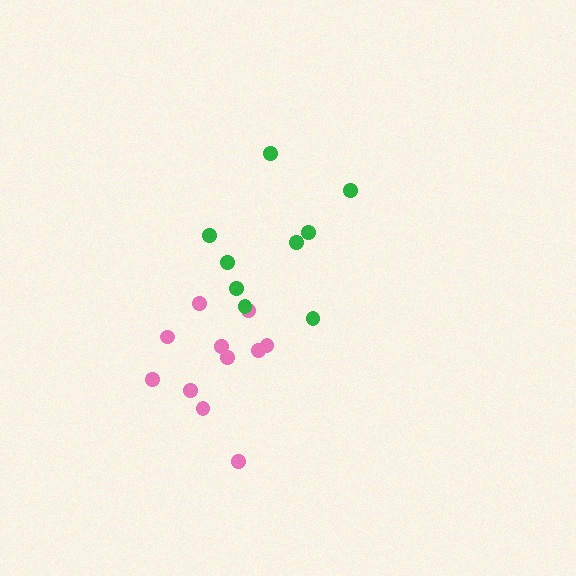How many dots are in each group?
Group 1: 11 dots, Group 2: 9 dots (20 total).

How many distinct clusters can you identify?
There are 2 distinct clusters.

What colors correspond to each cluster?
The clusters are colored: pink, green.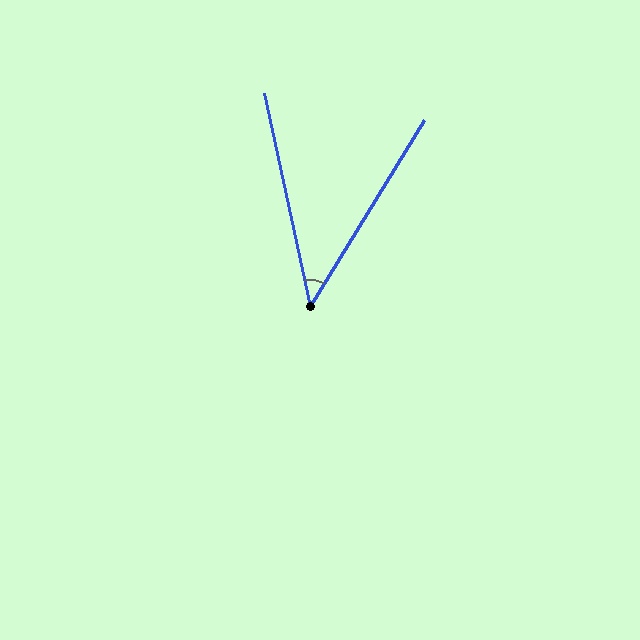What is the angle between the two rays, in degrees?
Approximately 44 degrees.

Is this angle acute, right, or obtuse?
It is acute.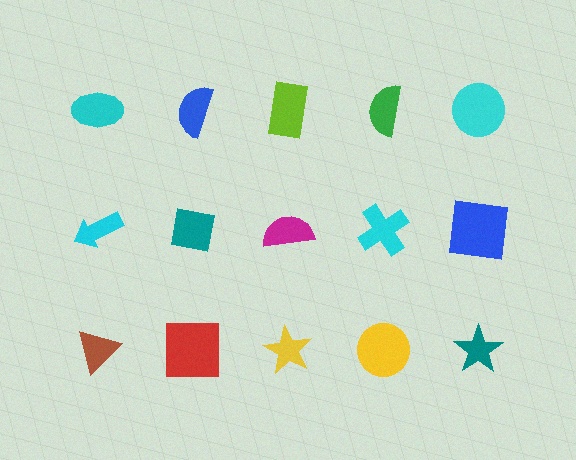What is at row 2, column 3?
A magenta semicircle.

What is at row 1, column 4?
A green semicircle.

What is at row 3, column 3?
A yellow star.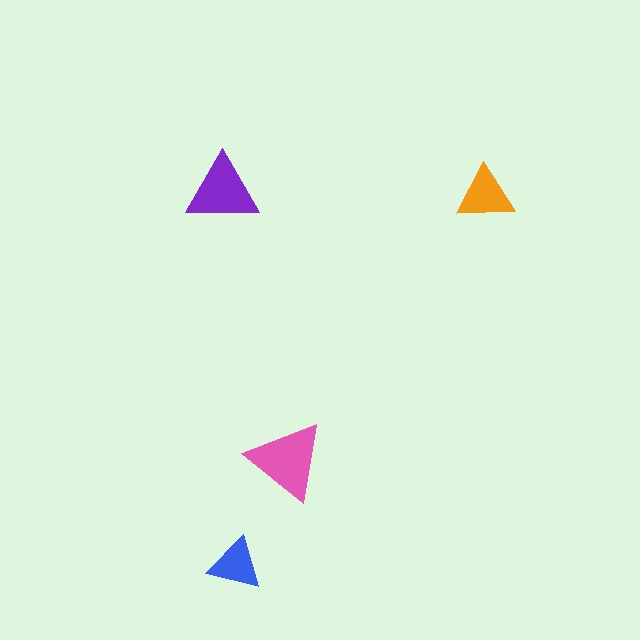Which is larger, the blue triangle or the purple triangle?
The purple one.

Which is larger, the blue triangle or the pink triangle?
The pink one.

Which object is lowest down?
The blue triangle is bottommost.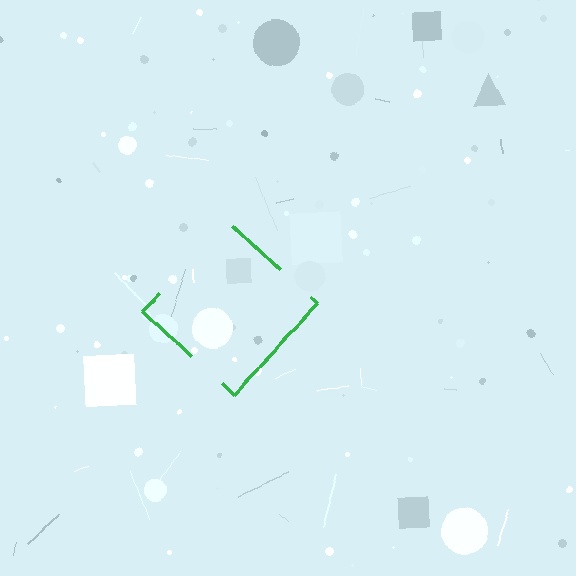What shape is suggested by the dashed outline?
The dashed outline suggests a diamond.